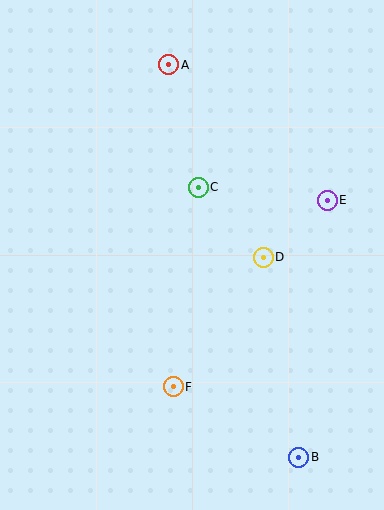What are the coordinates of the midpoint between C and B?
The midpoint between C and B is at (249, 322).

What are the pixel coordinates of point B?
Point B is at (299, 457).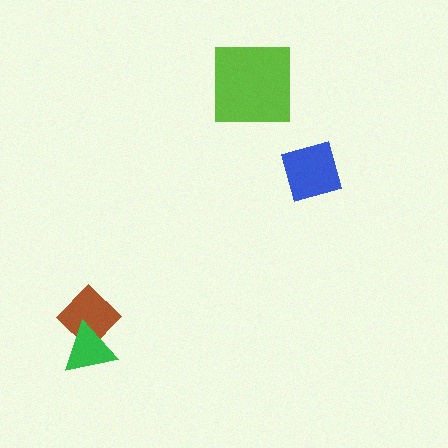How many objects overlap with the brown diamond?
1 object overlaps with the brown diamond.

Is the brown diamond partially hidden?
Yes, it is partially covered by another shape.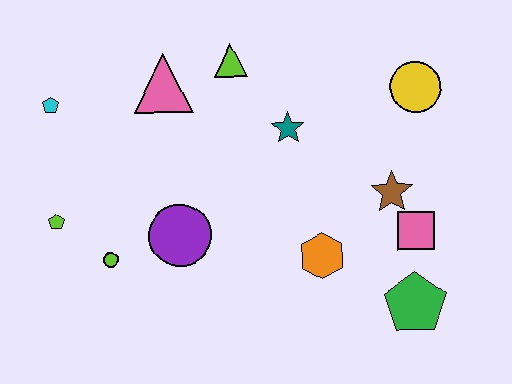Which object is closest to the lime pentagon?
The lime circle is closest to the lime pentagon.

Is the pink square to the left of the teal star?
No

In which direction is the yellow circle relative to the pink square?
The yellow circle is above the pink square.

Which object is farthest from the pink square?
The cyan pentagon is farthest from the pink square.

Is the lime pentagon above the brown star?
No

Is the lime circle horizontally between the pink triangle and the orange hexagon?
No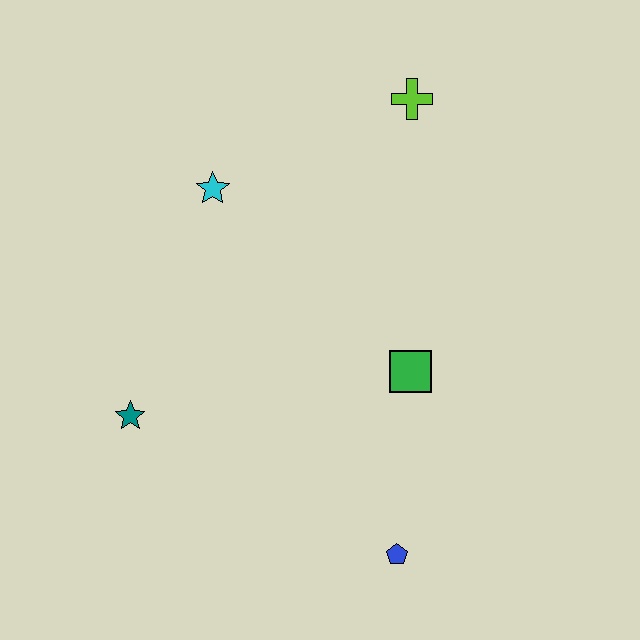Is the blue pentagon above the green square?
No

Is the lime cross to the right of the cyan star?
Yes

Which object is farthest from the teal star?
The lime cross is farthest from the teal star.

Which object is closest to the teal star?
The cyan star is closest to the teal star.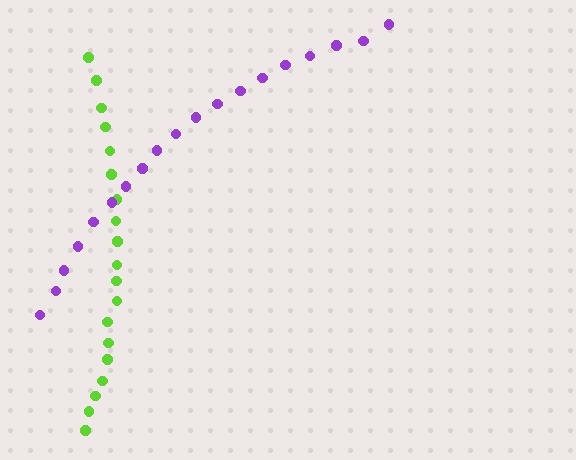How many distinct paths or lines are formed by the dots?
There are 2 distinct paths.